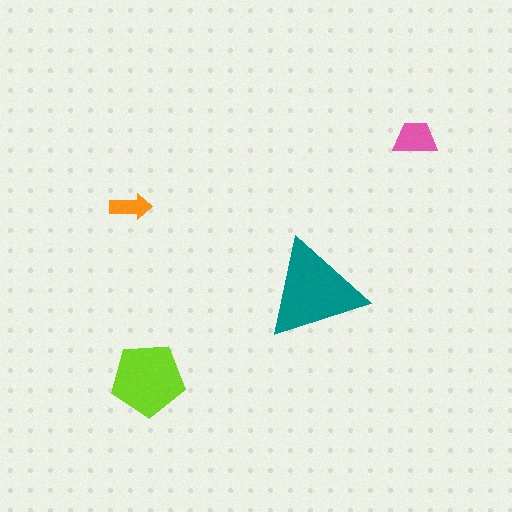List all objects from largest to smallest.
The teal triangle, the lime pentagon, the pink trapezoid, the orange arrow.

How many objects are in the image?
There are 4 objects in the image.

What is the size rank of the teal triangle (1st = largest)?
1st.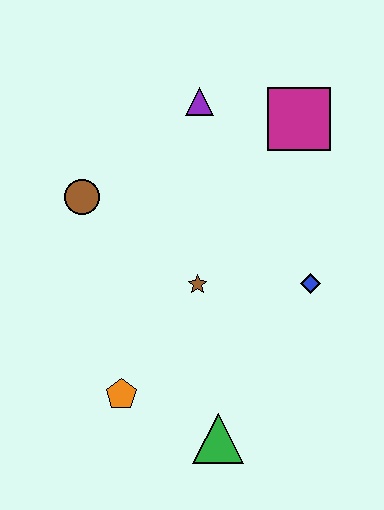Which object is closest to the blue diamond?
The brown star is closest to the blue diamond.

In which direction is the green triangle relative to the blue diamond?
The green triangle is below the blue diamond.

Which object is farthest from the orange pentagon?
The magenta square is farthest from the orange pentagon.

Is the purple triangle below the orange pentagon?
No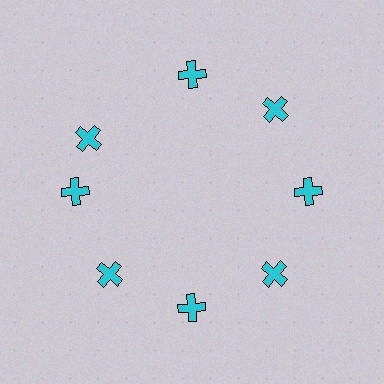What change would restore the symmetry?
The symmetry would be restored by rotating it back into even spacing with its neighbors so that all 8 crosses sit at equal angles and equal distance from the center.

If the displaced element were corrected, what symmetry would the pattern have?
It would have 8-fold rotational symmetry — the pattern would map onto itself every 45 degrees.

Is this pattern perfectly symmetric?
No. The 8 cyan crosses are arranged in a ring, but one element near the 10 o'clock position is rotated out of alignment along the ring, breaking the 8-fold rotational symmetry.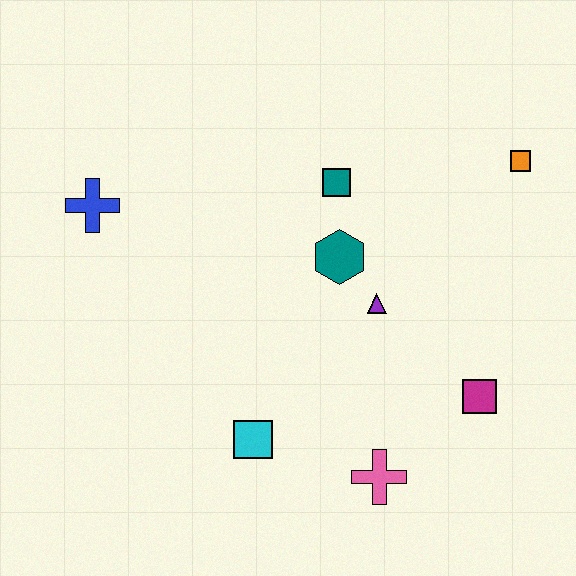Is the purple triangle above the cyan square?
Yes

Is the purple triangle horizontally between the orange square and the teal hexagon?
Yes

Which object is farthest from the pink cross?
The blue cross is farthest from the pink cross.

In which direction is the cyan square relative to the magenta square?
The cyan square is to the left of the magenta square.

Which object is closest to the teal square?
The teal hexagon is closest to the teal square.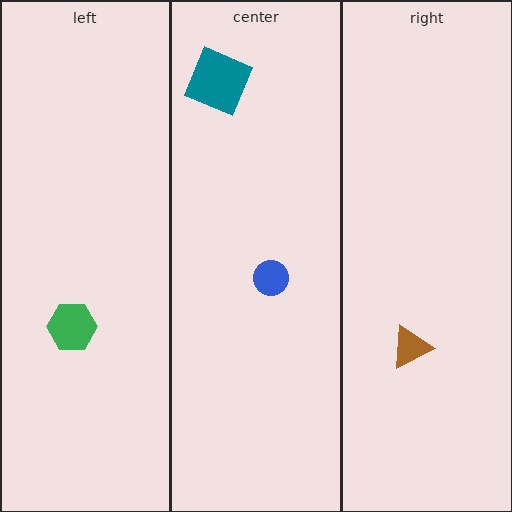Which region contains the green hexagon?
The left region.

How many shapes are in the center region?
2.